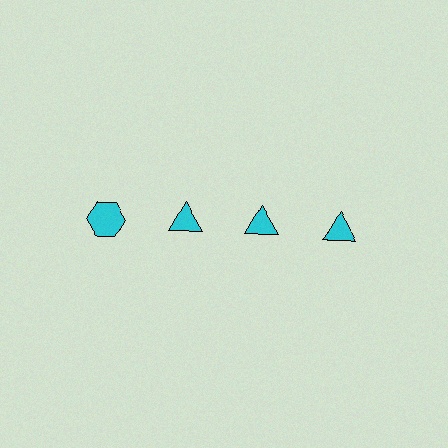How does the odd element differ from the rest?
It has a different shape: hexagon instead of triangle.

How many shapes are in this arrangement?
There are 4 shapes arranged in a grid pattern.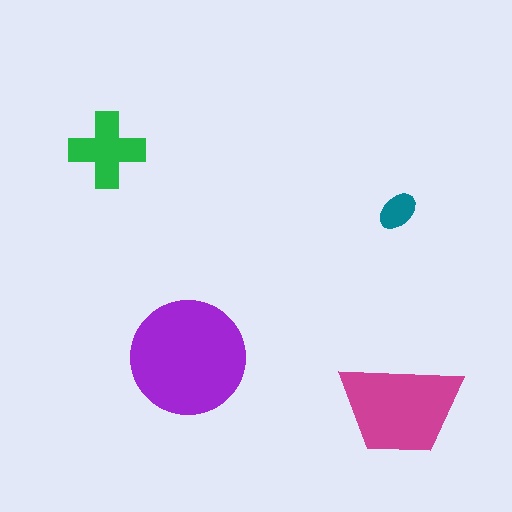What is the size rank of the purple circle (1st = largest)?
1st.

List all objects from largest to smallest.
The purple circle, the magenta trapezoid, the green cross, the teal ellipse.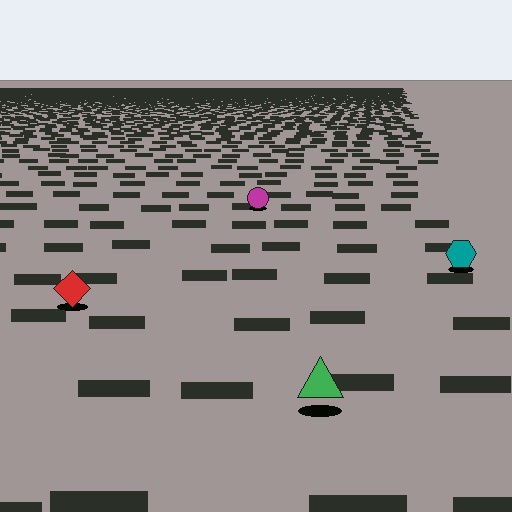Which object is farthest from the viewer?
The magenta circle is farthest from the viewer. It appears smaller and the ground texture around it is denser.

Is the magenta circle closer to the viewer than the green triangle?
No. The green triangle is closer — you can tell from the texture gradient: the ground texture is coarser near it.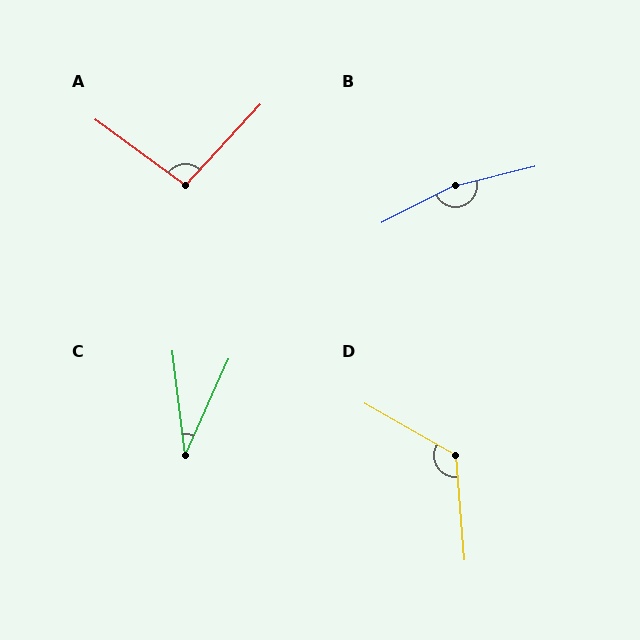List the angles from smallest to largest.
C (31°), A (96°), D (124°), B (167°).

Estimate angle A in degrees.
Approximately 96 degrees.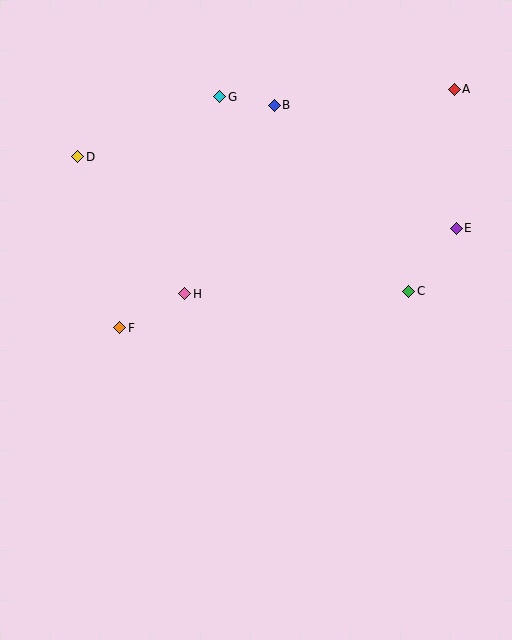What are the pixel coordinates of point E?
Point E is at (456, 228).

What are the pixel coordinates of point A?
Point A is at (454, 89).